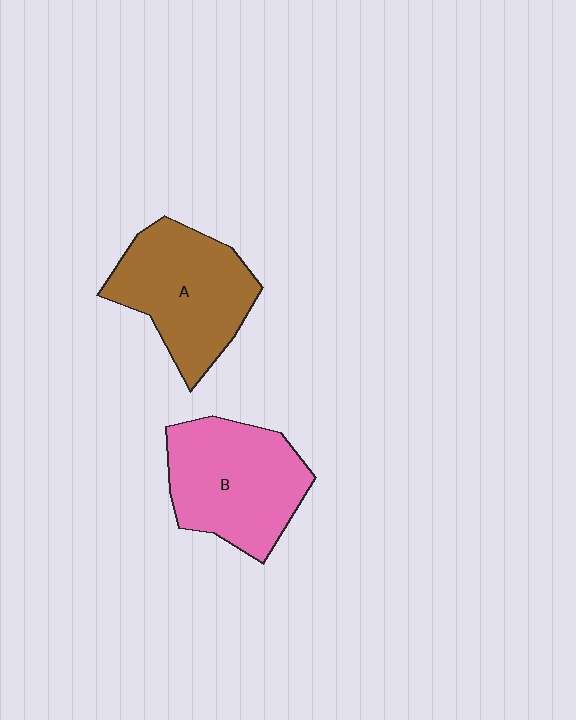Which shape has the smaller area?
Shape A (brown).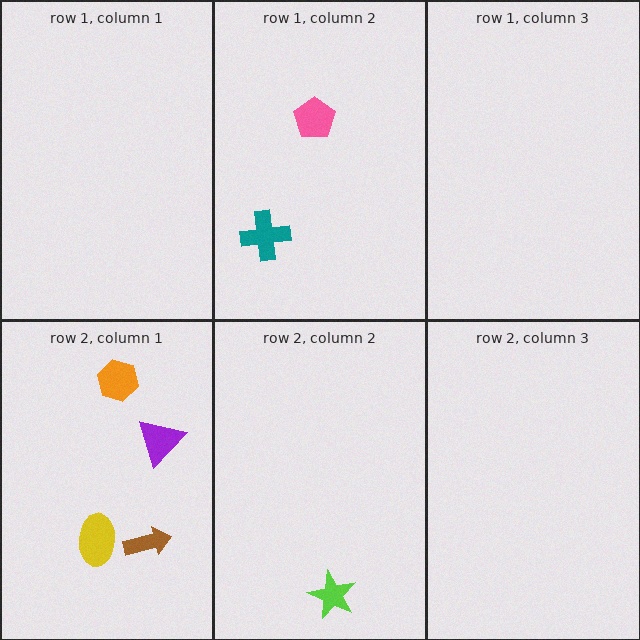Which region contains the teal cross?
The row 1, column 2 region.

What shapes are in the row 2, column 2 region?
The lime star.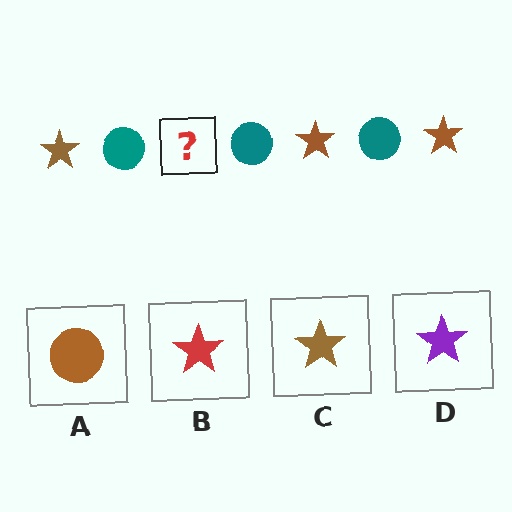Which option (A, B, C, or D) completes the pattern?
C.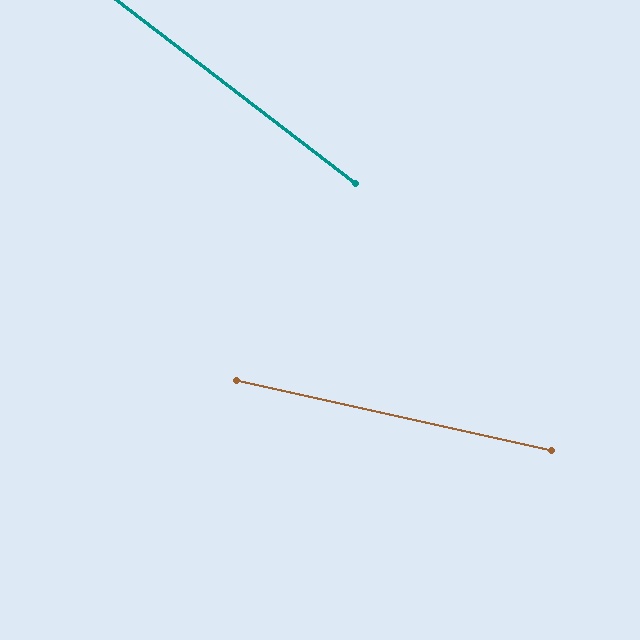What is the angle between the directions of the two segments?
Approximately 25 degrees.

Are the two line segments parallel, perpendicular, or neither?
Neither parallel nor perpendicular — they differ by about 25°.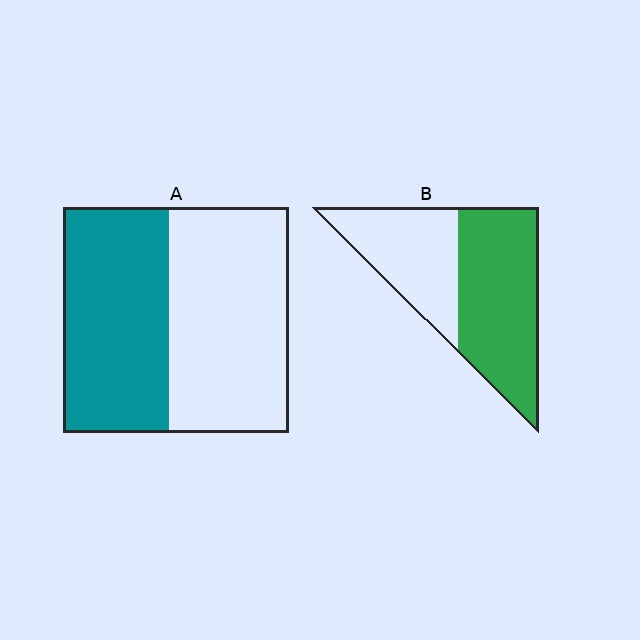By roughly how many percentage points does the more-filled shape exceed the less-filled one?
By roughly 10 percentage points (B over A).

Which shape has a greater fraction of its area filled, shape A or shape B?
Shape B.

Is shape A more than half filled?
Roughly half.